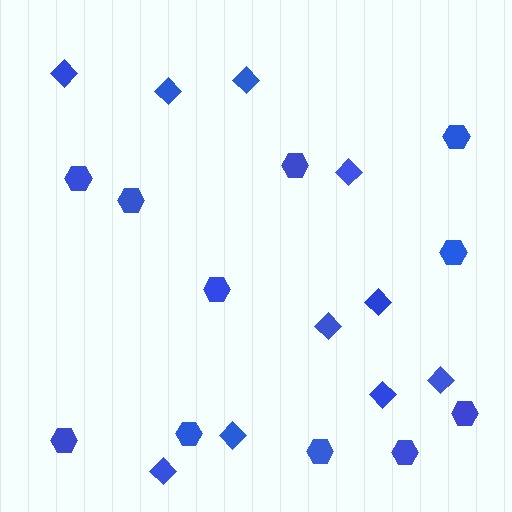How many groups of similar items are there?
There are 2 groups: one group of diamonds (10) and one group of hexagons (11).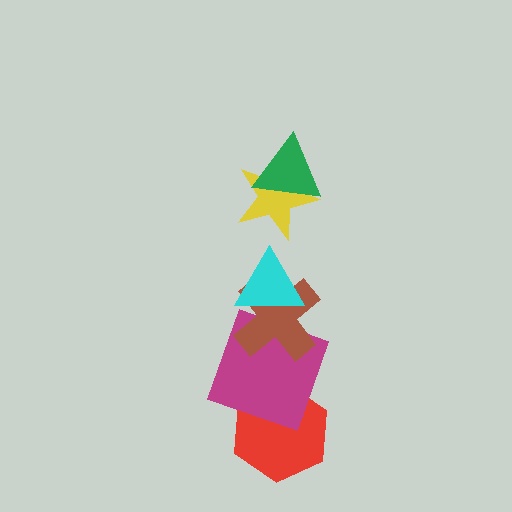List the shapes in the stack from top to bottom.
From top to bottom: the green triangle, the yellow star, the cyan triangle, the brown cross, the magenta square, the red hexagon.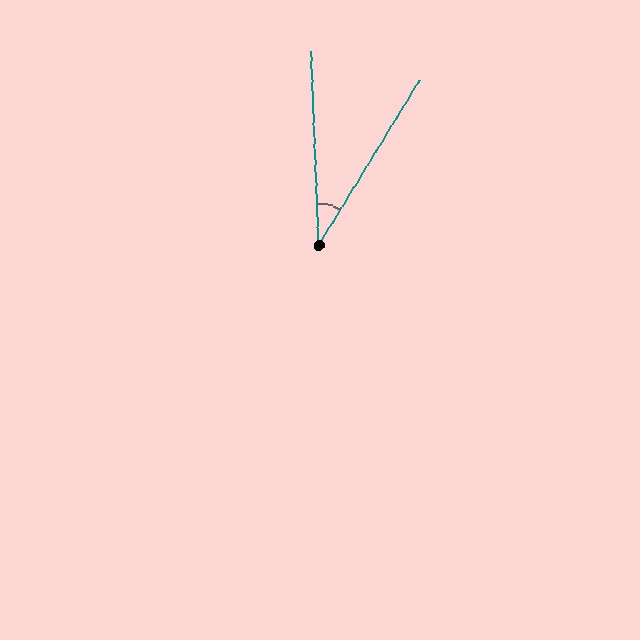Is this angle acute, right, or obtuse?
It is acute.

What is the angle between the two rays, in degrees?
Approximately 34 degrees.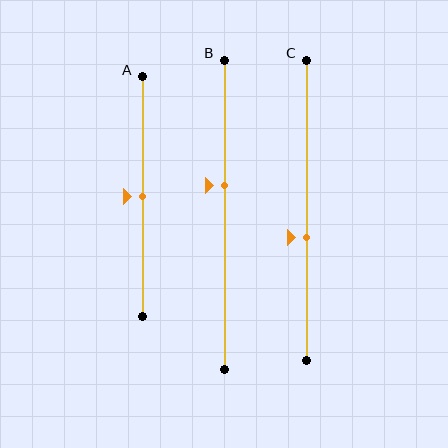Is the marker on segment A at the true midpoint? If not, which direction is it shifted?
Yes, the marker on segment A is at the true midpoint.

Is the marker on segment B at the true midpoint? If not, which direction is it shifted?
No, the marker on segment B is shifted upward by about 9% of the segment length.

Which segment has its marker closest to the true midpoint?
Segment A has its marker closest to the true midpoint.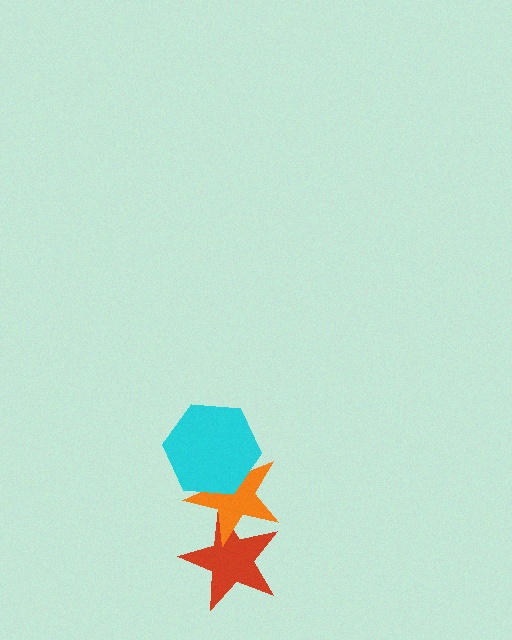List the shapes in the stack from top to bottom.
From top to bottom: the cyan hexagon, the orange star, the red star.